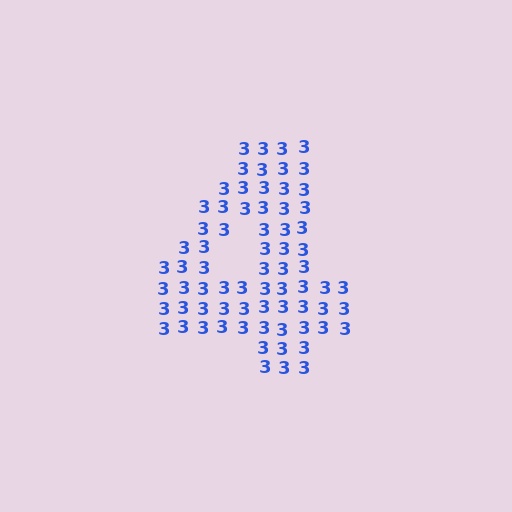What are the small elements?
The small elements are digit 3's.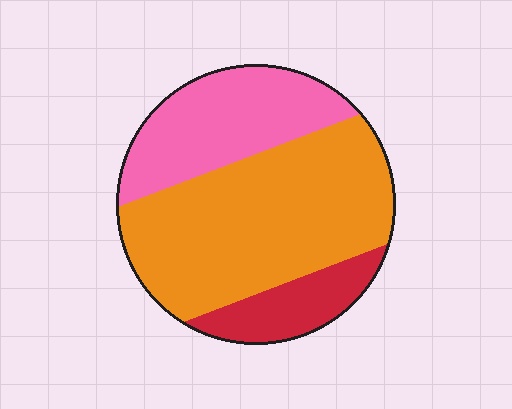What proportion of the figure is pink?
Pink covers 29% of the figure.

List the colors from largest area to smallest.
From largest to smallest: orange, pink, red.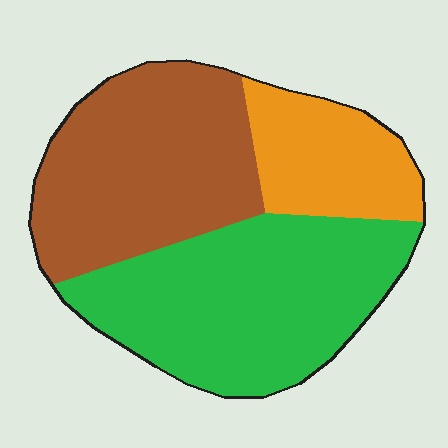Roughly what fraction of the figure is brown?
Brown covers about 40% of the figure.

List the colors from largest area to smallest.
From largest to smallest: green, brown, orange.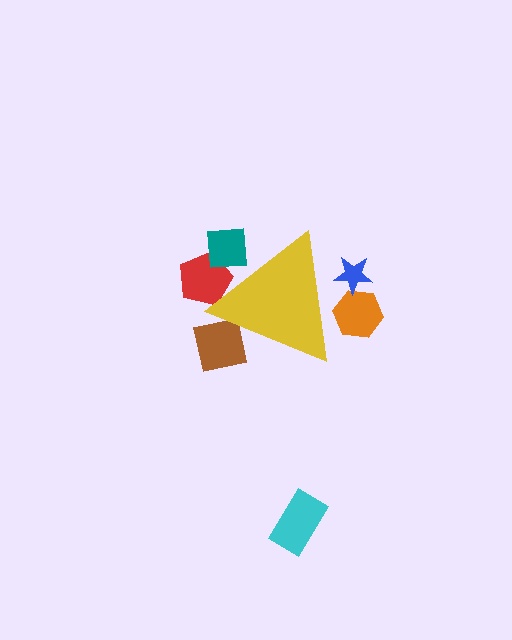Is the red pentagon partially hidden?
Yes, the red pentagon is partially hidden behind the yellow triangle.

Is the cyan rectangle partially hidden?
No, the cyan rectangle is fully visible.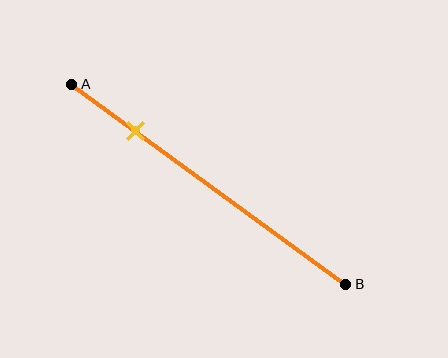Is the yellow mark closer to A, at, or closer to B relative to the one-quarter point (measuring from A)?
The yellow mark is approximately at the one-quarter point of segment AB.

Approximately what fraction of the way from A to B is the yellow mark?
The yellow mark is approximately 25% of the way from A to B.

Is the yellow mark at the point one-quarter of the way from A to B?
Yes, the mark is approximately at the one-quarter point.